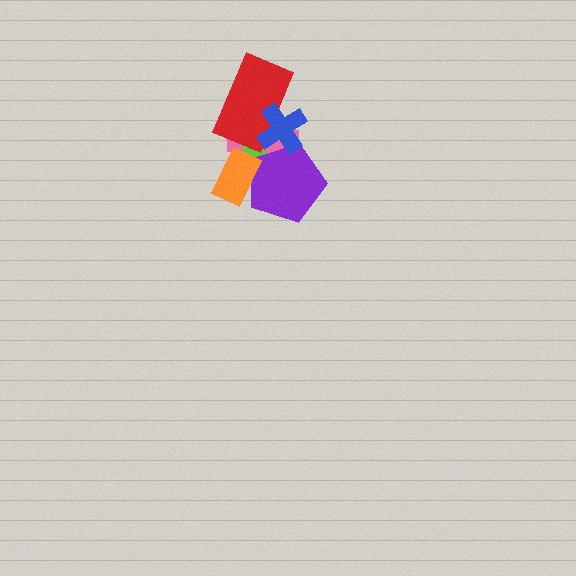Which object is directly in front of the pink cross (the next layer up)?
The lime star is directly in front of the pink cross.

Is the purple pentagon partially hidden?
Yes, it is partially covered by another shape.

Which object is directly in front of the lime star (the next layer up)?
The purple pentagon is directly in front of the lime star.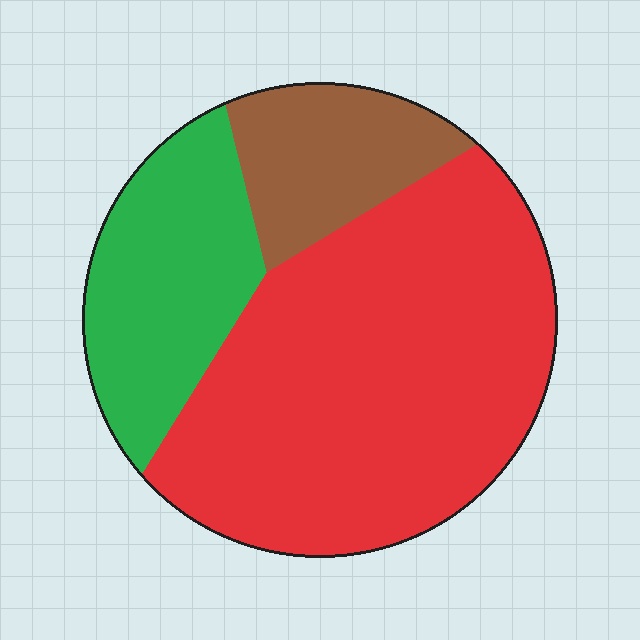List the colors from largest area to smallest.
From largest to smallest: red, green, brown.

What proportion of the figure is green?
Green takes up about one quarter (1/4) of the figure.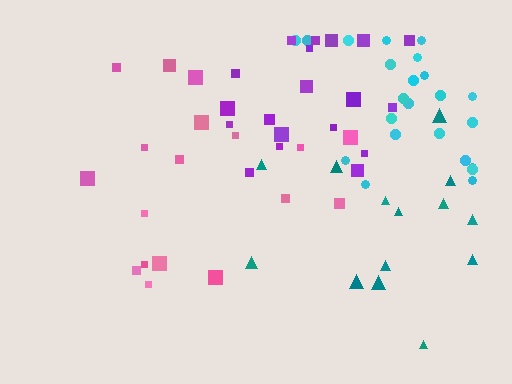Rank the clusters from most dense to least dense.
cyan, purple, pink, teal.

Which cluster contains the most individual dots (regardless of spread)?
Cyan (23).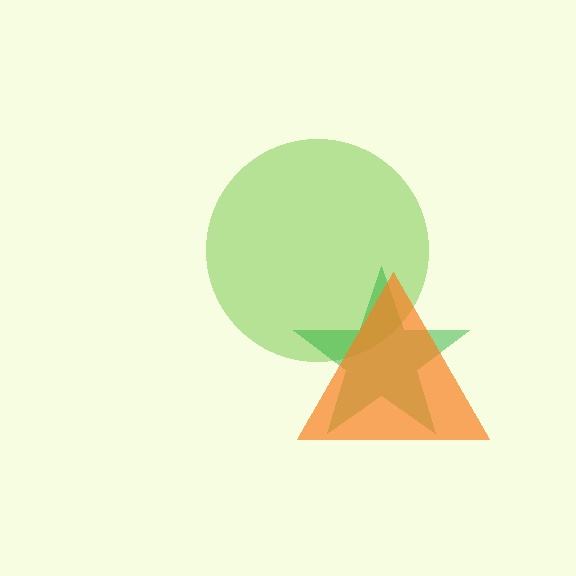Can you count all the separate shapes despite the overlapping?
Yes, there are 3 separate shapes.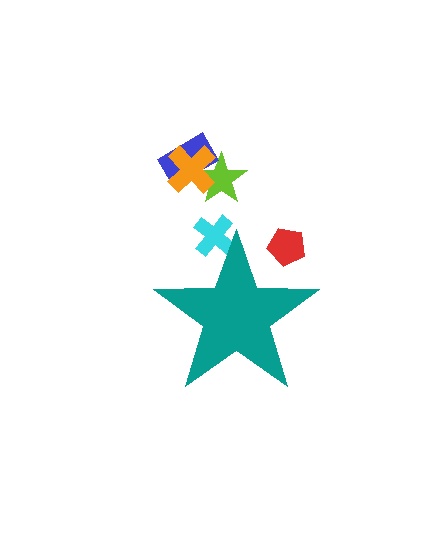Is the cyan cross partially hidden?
Yes, the cyan cross is partially hidden behind the teal star.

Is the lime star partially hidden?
No, the lime star is fully visible.